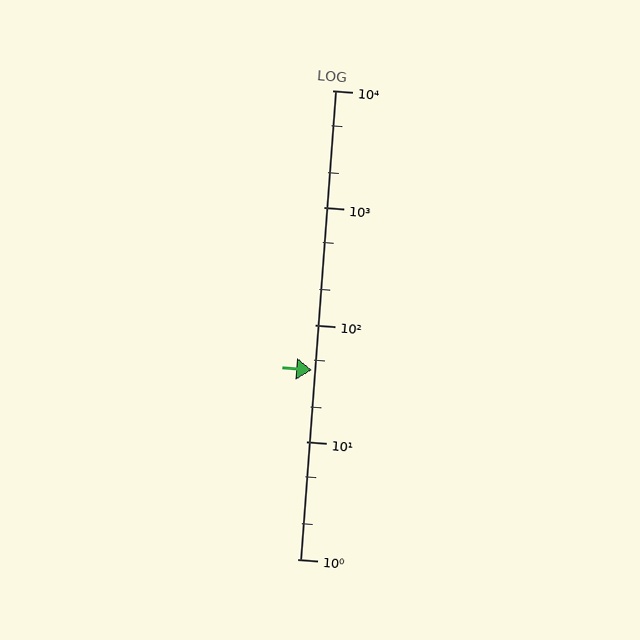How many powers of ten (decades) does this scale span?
The scale spans 4 decades, from 1 to 10000.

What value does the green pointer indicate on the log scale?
The pointer indicates approximately 41.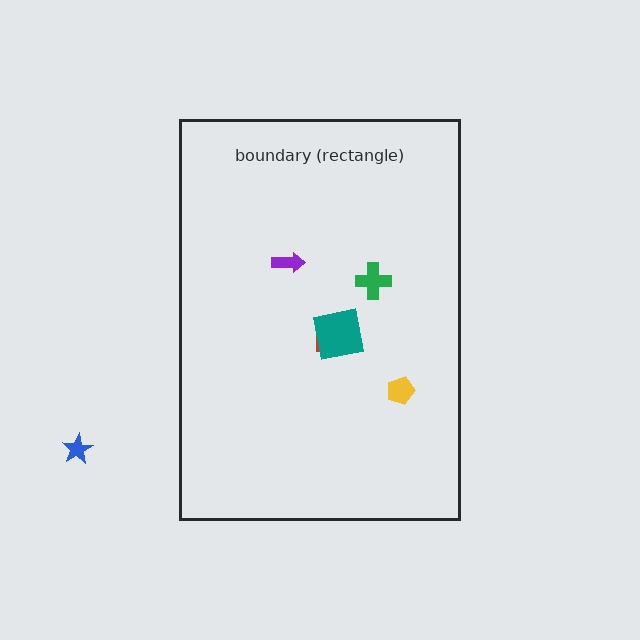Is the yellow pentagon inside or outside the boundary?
Inside.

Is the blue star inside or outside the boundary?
Outside.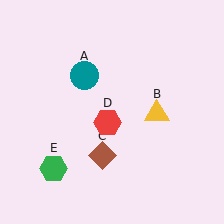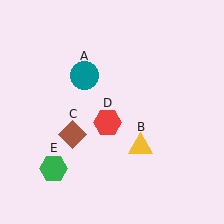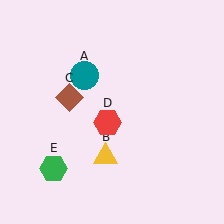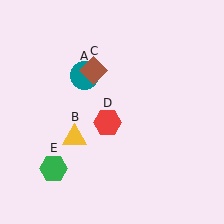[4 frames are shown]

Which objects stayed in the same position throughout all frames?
Teal circle (object A) and red hexagon (object D) and green hexagon (object E) remained stationary.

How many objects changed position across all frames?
2 objects changed position: yellow triangle (object B), brown diamond (object C).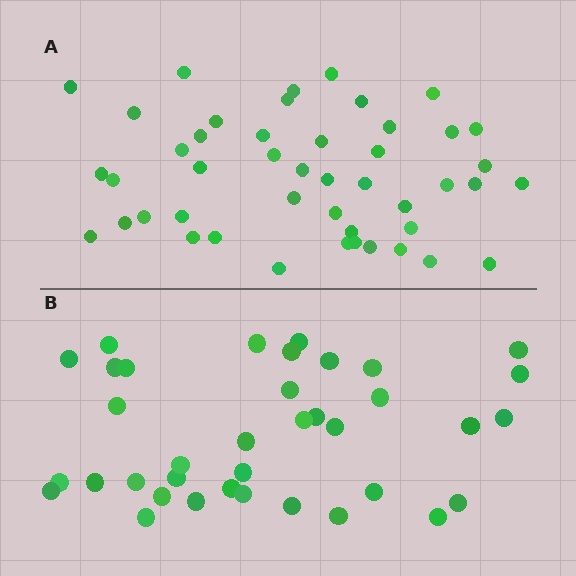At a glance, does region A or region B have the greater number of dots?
Region A (the top region) has more dots.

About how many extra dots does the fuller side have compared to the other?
Region A has roughly 8 or so more dots than region B.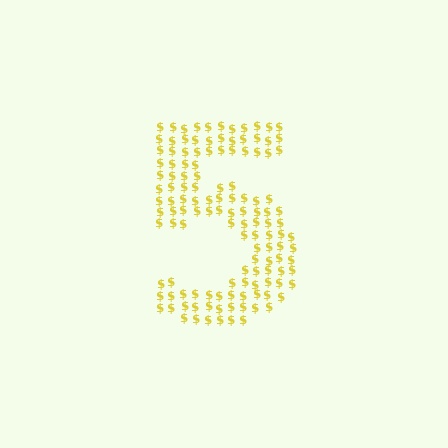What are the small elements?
The small elements are dollar signs.